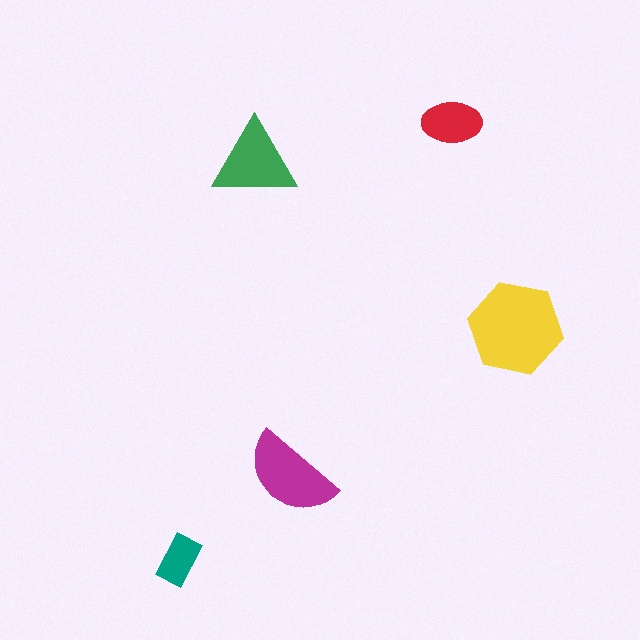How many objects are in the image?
There are 5 objects in the image.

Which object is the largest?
The yellow hexagon.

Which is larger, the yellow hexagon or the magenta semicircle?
The yellow hexagon.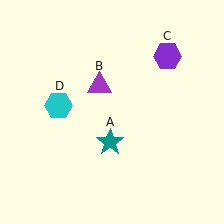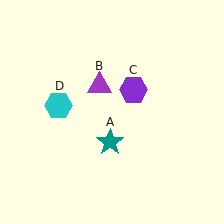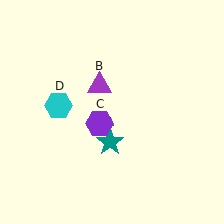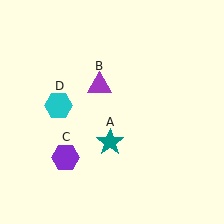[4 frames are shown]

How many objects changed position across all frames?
1 object changed position: purple hexagon (object C).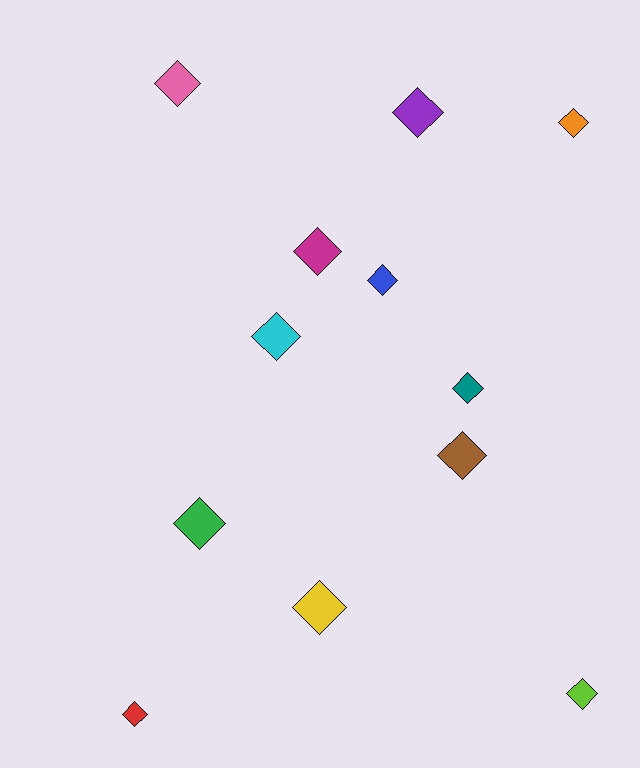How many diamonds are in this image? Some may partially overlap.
There are 12 diamonds.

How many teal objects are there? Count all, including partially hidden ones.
There is 1 teal object.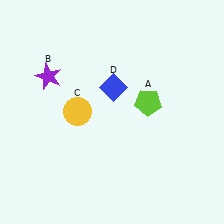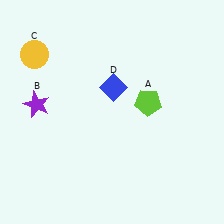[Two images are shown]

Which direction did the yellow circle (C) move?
The yellow circle (C) moved up.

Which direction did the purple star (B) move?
The purple star (B) moved down.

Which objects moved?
The objects that moved are: the purple star (B), the yellow circle (C).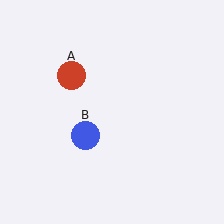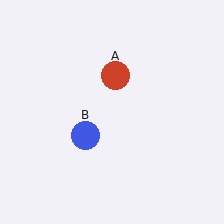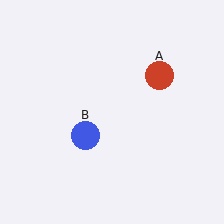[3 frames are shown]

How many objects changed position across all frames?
1 object changed position: red circle (object A).